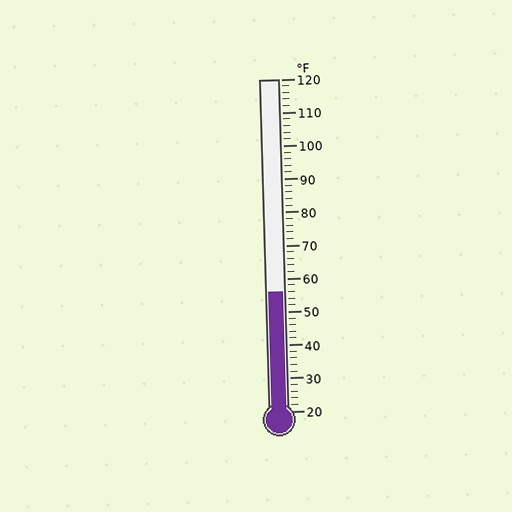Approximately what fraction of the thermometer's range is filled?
The thermometer is filled to approximately 35% of its range.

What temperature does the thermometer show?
The thermometer shows approximately 56°F.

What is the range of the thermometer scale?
The thermometer scale ranges from 20°F to 120°F.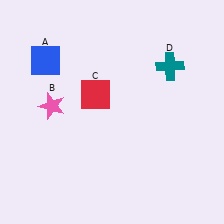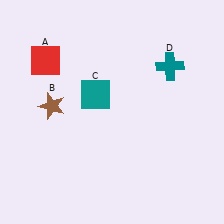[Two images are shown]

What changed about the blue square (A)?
In Image 1, A is blue. In Image 2, it changed to red.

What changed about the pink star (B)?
In Image 1, B is pink. In Image 2, it changed to brown.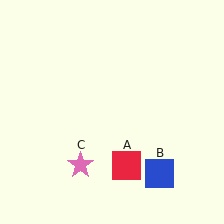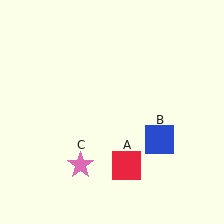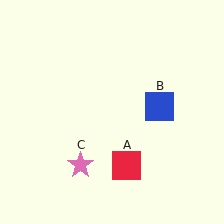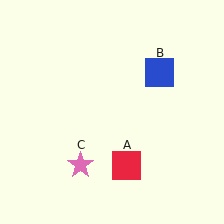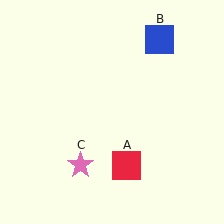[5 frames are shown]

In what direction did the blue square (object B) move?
The blue square (object B) moved up.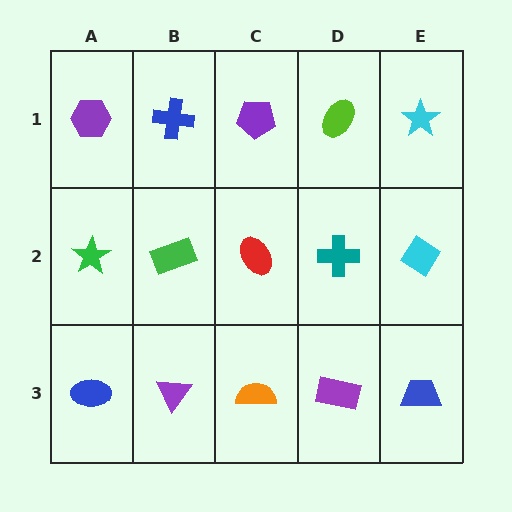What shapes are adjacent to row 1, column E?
A cyan diamond (row 2, column E), a lime ellipse (row 1, column D).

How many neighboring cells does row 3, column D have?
3.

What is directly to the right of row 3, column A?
A purple triangle.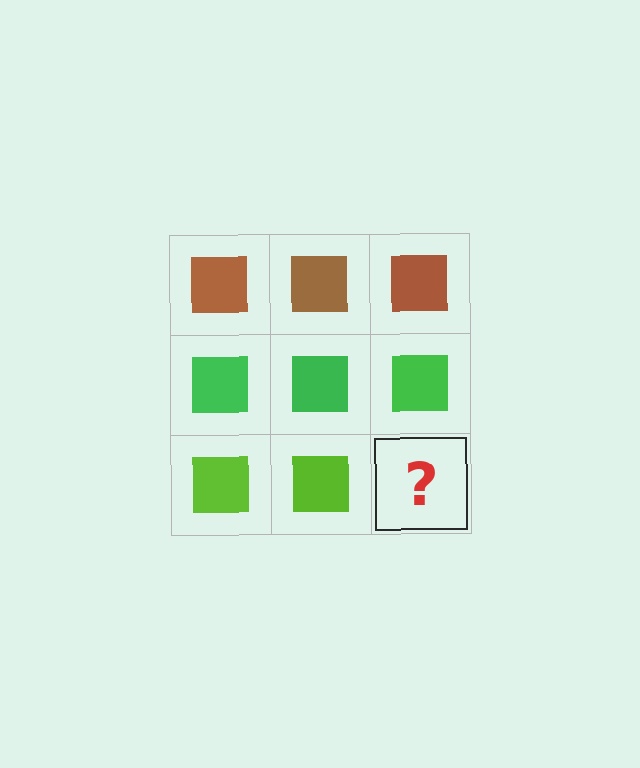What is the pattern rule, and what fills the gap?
The rule is that each row has a consistent color. The gap should be filled with a lime square.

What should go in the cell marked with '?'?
The missing cell should contain a lime square.